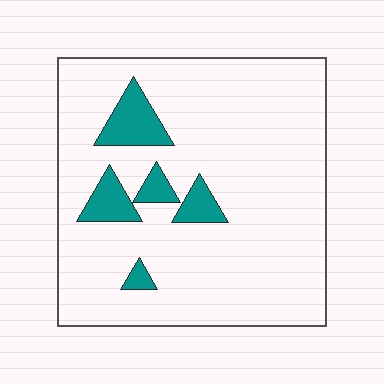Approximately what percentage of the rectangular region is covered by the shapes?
Approximately 10%.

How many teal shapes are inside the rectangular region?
5.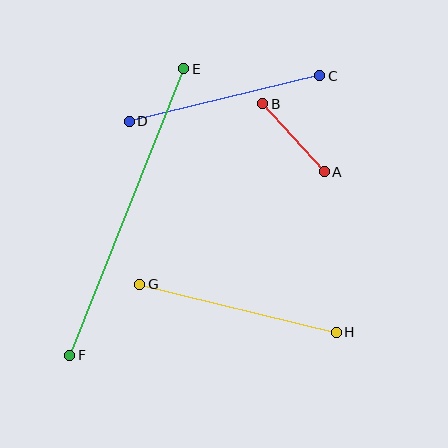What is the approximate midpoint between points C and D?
The midpoint is at approximately (225, 98) pixels.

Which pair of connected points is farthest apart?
Points E and F are farthest apart.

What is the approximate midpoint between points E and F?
The midpoint is at approximately (127, 212) pixels.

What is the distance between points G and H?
The distance is approximately 202 pixels.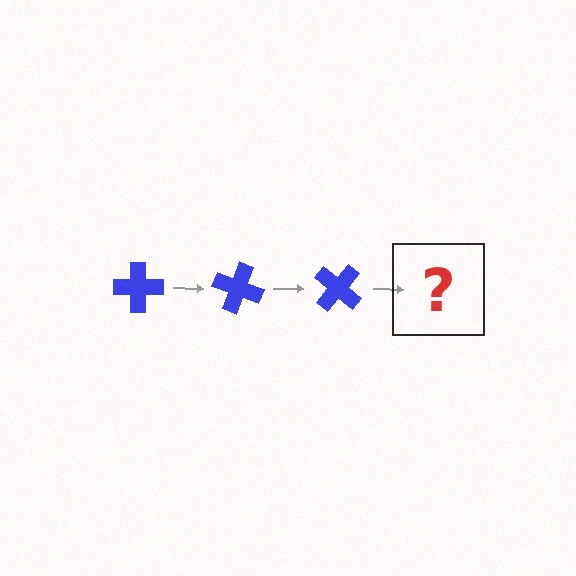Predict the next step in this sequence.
The next step is a blue cross rotated 60 degrees.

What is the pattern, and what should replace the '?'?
The pattern is that the cross rotates 20 degrees each step. The '?' should be a blue cross rotated 60 degrees.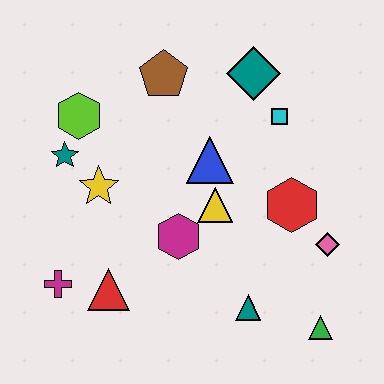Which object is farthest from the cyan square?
The magenta cross is farthest from the cyan square.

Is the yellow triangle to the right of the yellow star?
Yes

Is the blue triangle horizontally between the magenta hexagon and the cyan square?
Yes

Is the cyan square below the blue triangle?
No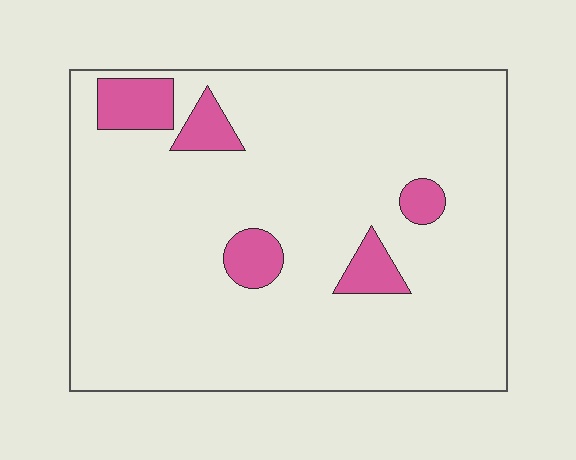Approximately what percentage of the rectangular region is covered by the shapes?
Approximately 10%.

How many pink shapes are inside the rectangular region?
5.